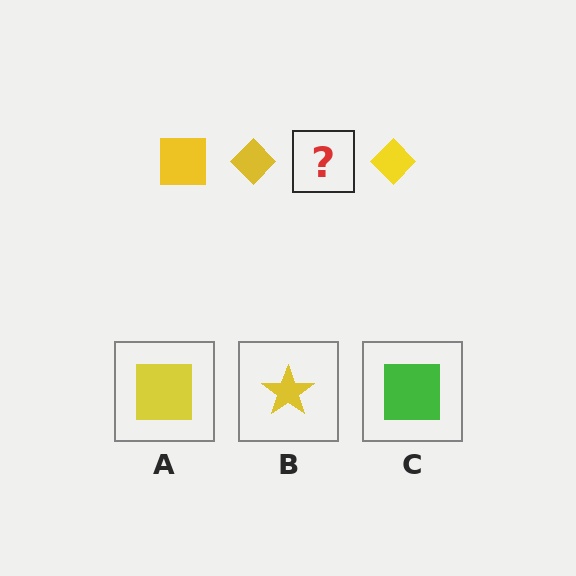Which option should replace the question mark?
Option A.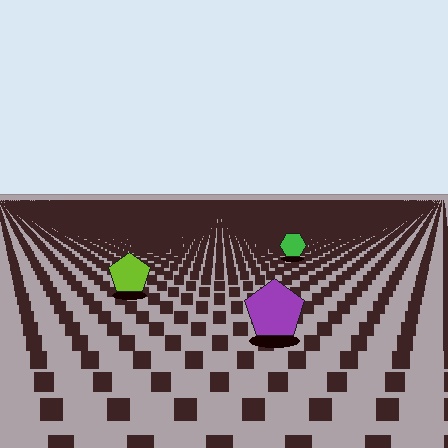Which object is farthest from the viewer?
The green hexagon is farthest from the viewer. It appears smaller and the ground texture around it is denser.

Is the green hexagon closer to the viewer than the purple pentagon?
No. The purple pentagon is closer — you can tell from the texture gradient: the ground texture is coarser near it.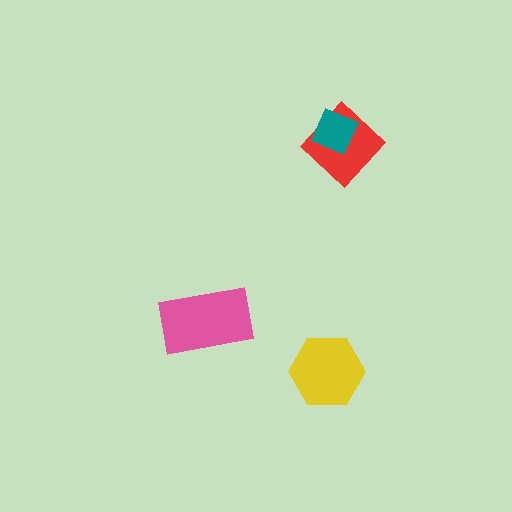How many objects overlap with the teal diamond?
1 object overlaps with the teal diamond.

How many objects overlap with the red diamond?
1 object overlaps with the red diamond.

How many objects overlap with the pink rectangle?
0 objects overlap with the pink rectangle.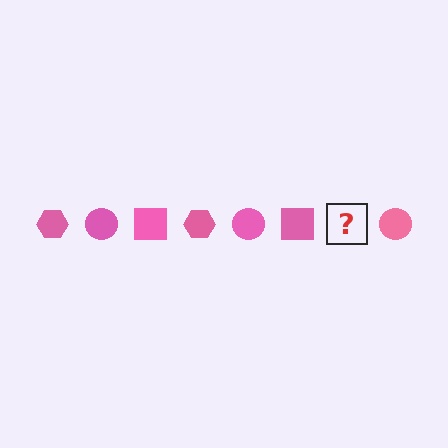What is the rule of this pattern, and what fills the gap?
The rule is that the pattern cycles through hexagon, circle, square shapes in pink. The gap should be filled with a pink hexagon.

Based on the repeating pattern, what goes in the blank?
The blank should be a pink hexagon.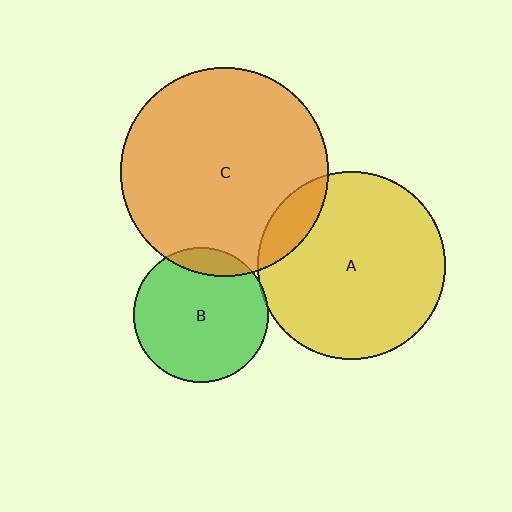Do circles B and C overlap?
Yes.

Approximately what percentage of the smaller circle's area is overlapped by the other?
Approximately 10%.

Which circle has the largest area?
Circle C (orange).